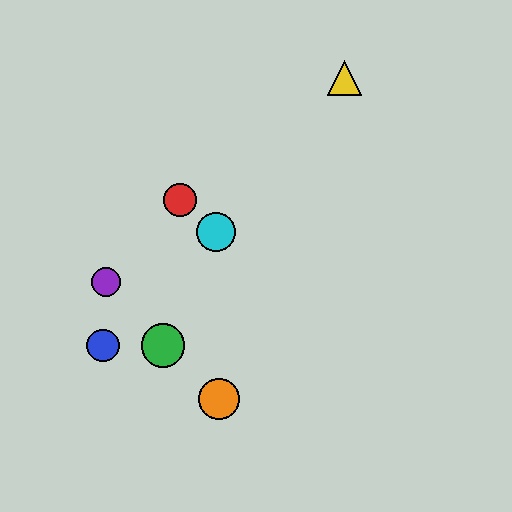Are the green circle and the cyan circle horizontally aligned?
No, the green circle is at y≈345 and the cyan circle is at y≈232.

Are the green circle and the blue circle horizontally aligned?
Yes, both are at y≈345.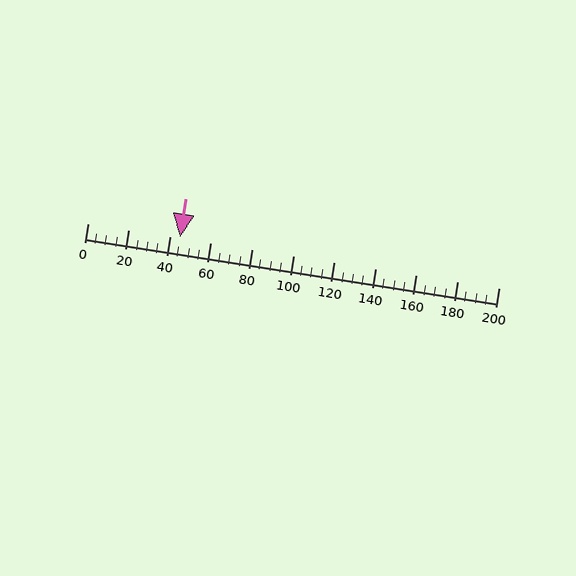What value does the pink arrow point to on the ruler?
The pink arrow points to approximately 45.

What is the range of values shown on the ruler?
The ruler shows values from 0 to 200.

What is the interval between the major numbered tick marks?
The major tick marks are spaced 20 units apart.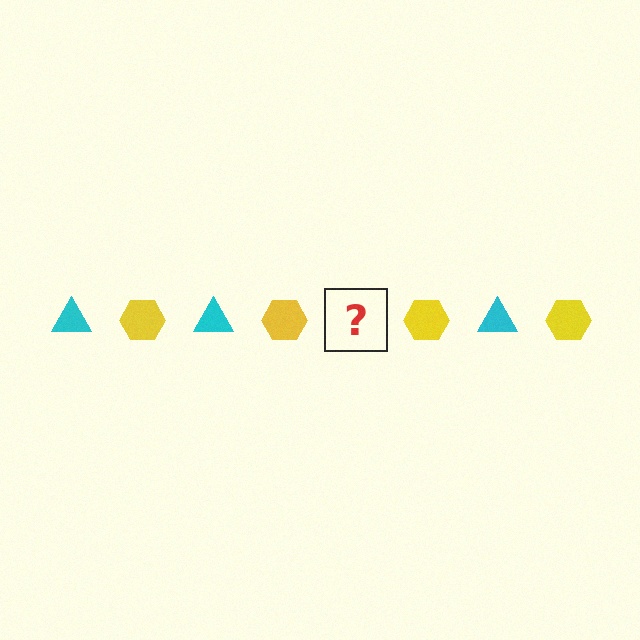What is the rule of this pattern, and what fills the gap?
The rule is that the pattern alternates between cyan triangle and yellow hexagon. The gap should be filled with a cyan triangle.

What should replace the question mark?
The question mark should be replaced with a cyan triangle.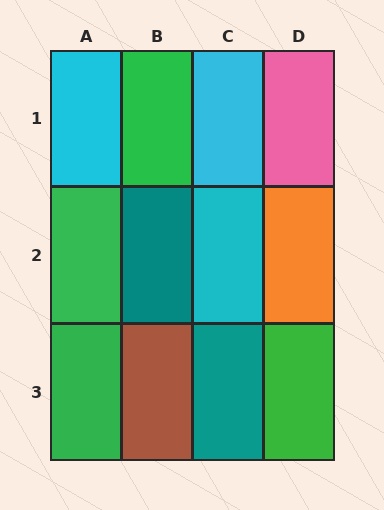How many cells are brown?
1 cell is brown.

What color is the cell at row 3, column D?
Green.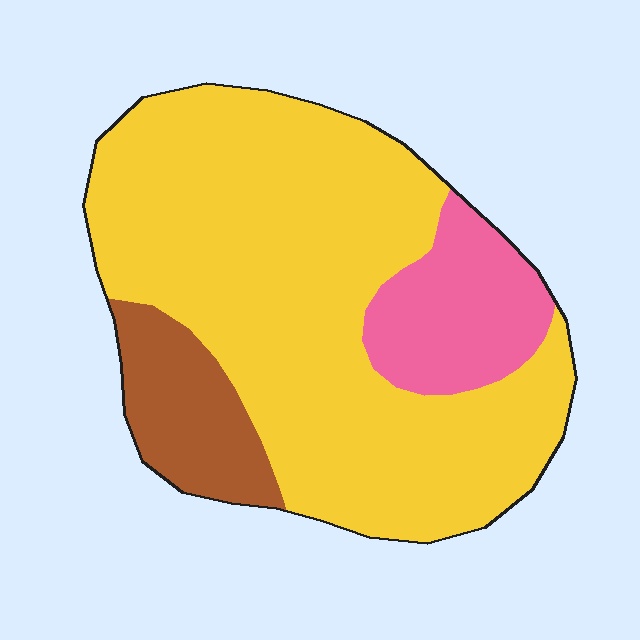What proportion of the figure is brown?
Brown covers around 10% of the figure.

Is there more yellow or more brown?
Yellow.